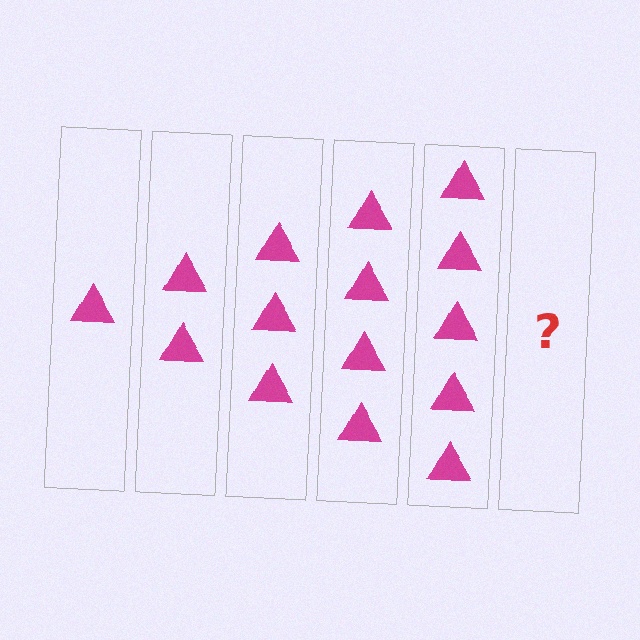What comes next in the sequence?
The next element should be 6 triangles.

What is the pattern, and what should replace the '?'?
The pattern is that each step adds one more triangle. The '?' should be 6 triangles.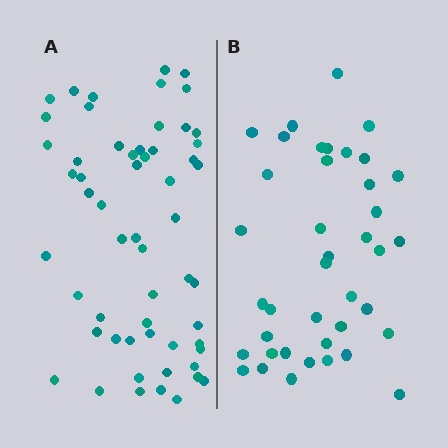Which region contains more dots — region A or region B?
Region A (the left region) has more dots.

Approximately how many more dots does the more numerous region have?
Region A has approximately 15 more dots than region B.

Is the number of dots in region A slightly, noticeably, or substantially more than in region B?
Region A has noticeably more, but not dramatically so. The ratio is roughly 1.4 to 1.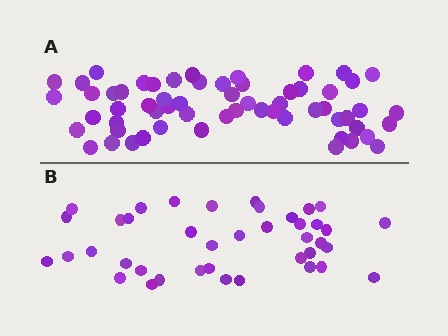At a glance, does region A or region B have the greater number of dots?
Region A (the top region) has more dots.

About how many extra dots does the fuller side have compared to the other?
Region A has approximately 20 more dots than region B.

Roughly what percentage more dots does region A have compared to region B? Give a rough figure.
About 50% more.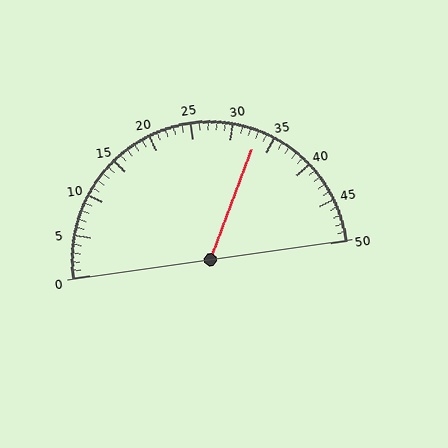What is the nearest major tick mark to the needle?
The nearest major tick mark is 35.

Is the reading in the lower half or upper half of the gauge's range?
The reading is in the upper half of the range (0 to 50).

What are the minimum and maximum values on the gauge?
The gauge ranges from 0 to 50.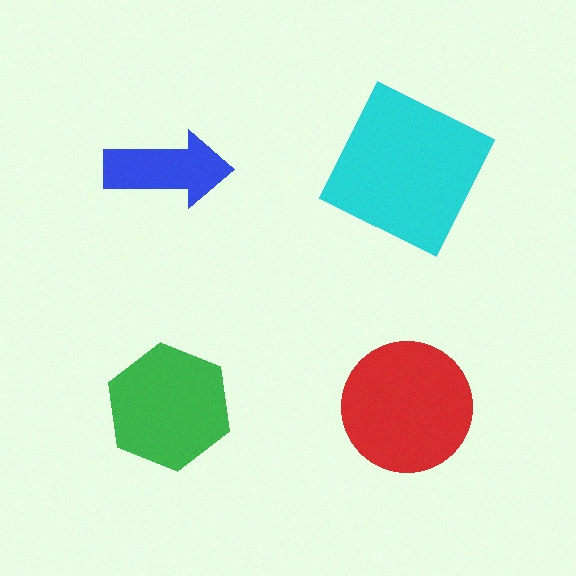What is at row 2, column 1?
A green hexagon.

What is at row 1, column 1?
A blue arrow.